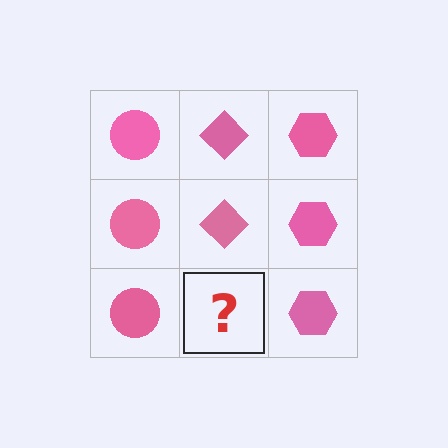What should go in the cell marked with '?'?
The missing cell should contain a pink diamond.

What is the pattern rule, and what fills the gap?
The rule is that each column has a consistent shape. The gap should be filled with a pink diamond.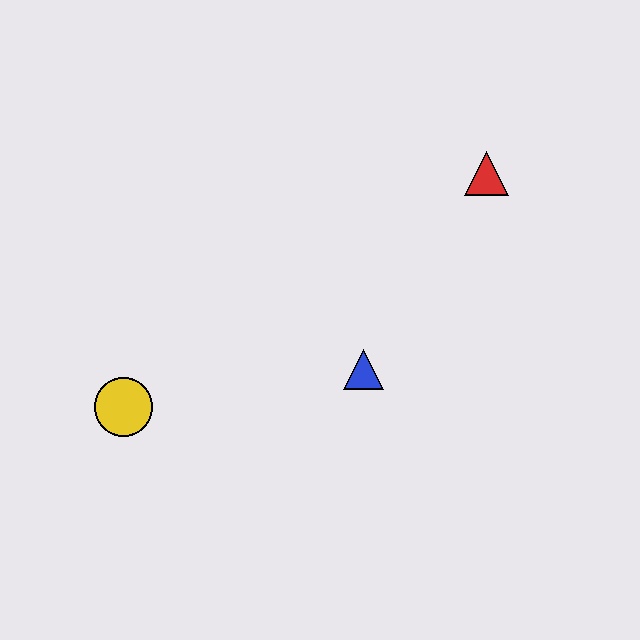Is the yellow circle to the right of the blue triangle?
No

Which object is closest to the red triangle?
The blue triangle is closest to the red triangle.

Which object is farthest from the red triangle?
The yellow circle is farthest from the red triangle.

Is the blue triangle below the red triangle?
Yes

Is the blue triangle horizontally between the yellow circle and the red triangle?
Yes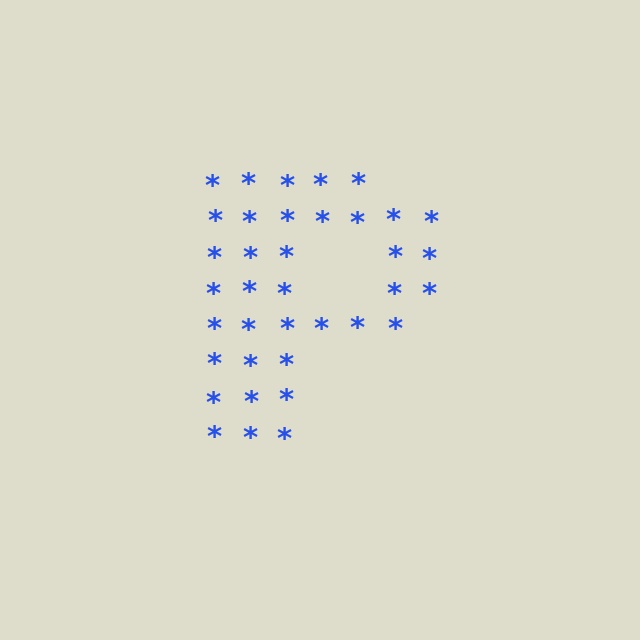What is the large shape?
The large shape is the letter P.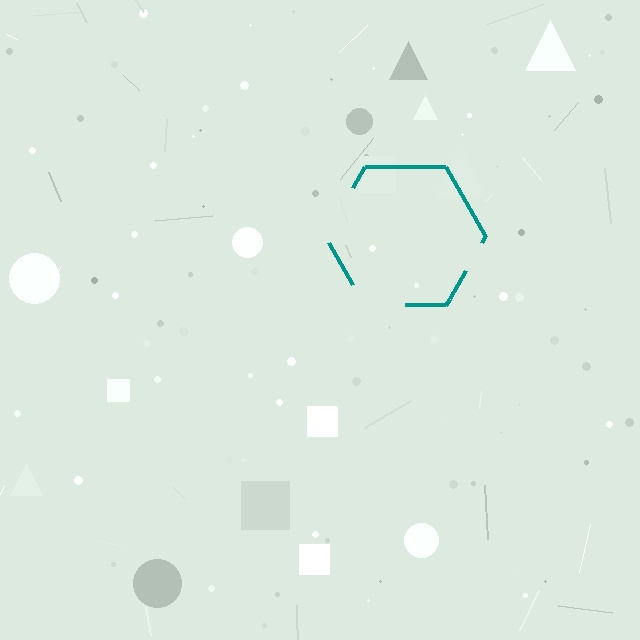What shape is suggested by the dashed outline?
The dashed outline suggests a hexagon.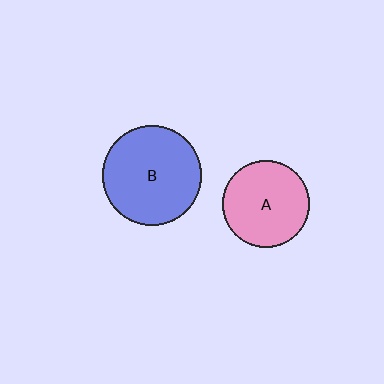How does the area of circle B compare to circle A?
Approximately 1.3 times.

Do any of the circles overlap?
No, none of the circles overlap.